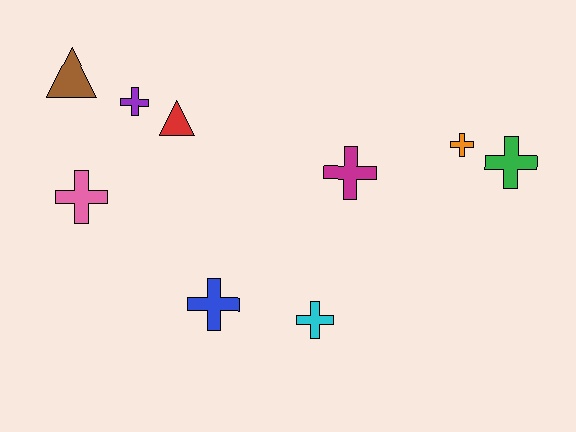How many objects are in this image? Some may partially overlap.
There are 9 objects.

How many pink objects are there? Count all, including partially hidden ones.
There is 1 pink object.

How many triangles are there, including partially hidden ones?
There are 2 triangles.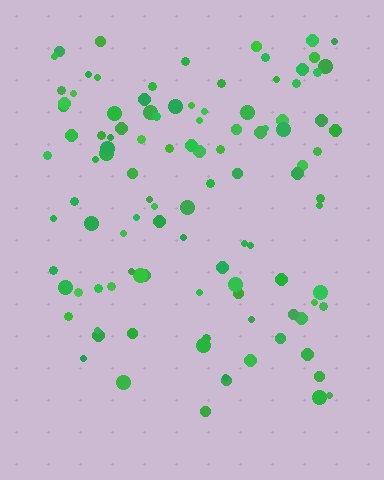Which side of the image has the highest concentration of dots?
The top.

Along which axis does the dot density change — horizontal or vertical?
Vertical.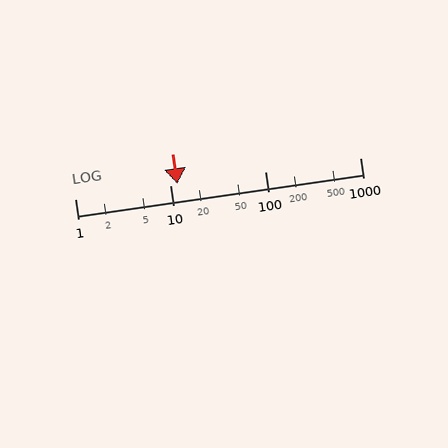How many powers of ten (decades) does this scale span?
The scale spans 3 decades, from 1 to 1000.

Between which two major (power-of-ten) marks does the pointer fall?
The pointer is between 10 and 100.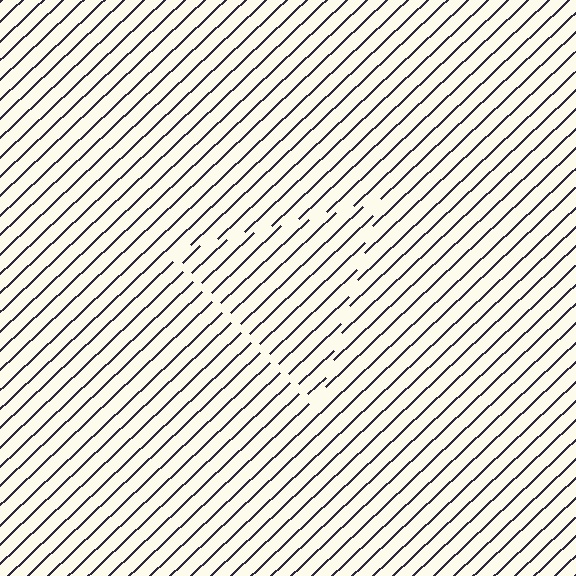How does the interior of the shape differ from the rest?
The interior of the shape contains the same grating, shifted by half a period — the contour is defined by the phase discontinuity where line-ends from the inner and outer gratings abut.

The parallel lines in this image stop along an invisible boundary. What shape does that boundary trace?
An illusory triangle. The interior of the shape contains the same grating, shifted by half a period — the contour is defined by the phase discontinuity where line-ends from the inner and outer gratings abut.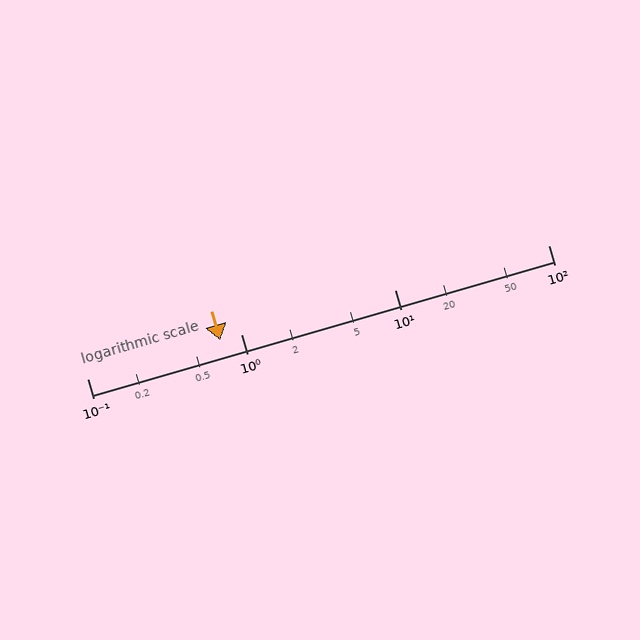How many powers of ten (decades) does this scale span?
The scale spans 3 decades, from 0.1 to 100.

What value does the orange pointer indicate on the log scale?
The pointer indicates approximately 0.73.